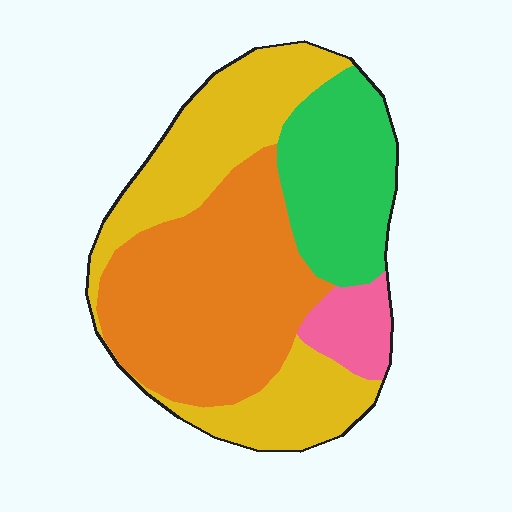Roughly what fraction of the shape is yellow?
Yellow covers 34% of the shape.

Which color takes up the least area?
Pink, at roughly 5%.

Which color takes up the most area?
Orange, at roughly 40%.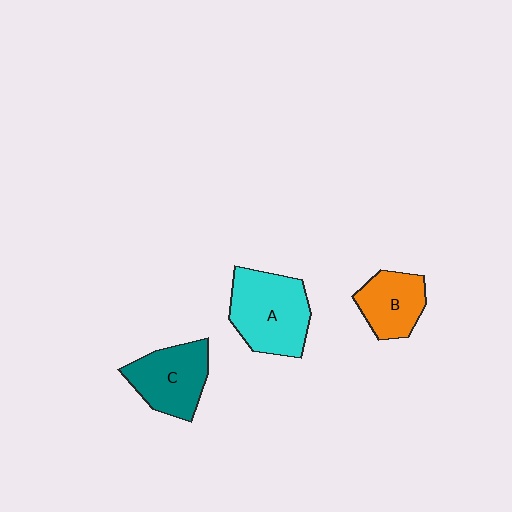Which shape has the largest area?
Shape A (cyan).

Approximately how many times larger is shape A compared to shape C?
Approximately 1.2 times.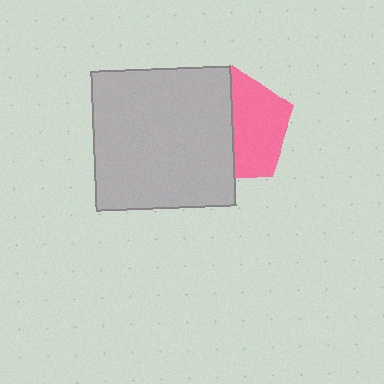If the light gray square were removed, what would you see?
You would see the complete pink pentagon.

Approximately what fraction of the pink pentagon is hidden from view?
Roughly 48% of the pink pentagon is hidden behind the light gray square.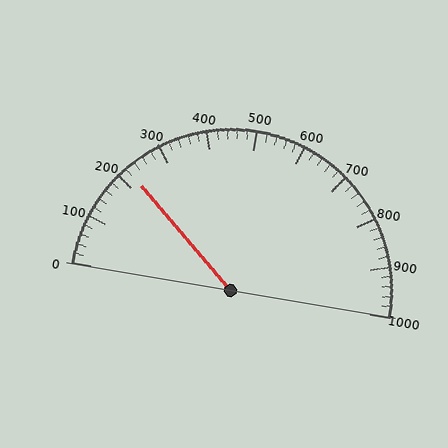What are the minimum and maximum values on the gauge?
The gauge ranges from 0 to 1000.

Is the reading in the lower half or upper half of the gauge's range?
The reading is in the lower half of the range (0 to 1000).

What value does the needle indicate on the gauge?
The needle indicates approximately 220.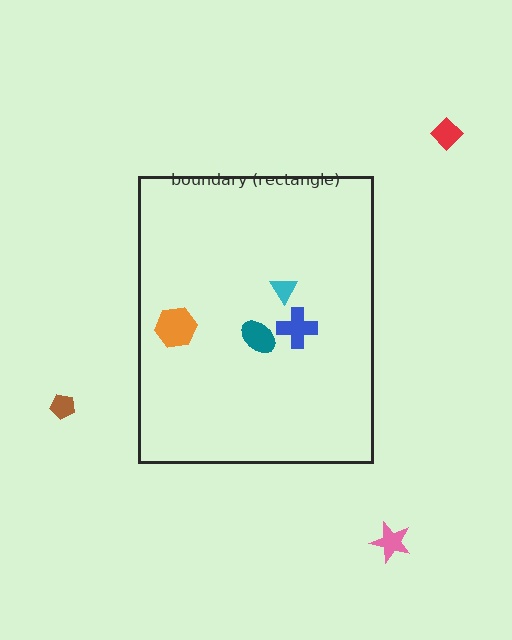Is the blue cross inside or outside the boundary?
Inside.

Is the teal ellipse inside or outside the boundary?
Inside.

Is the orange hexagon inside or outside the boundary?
Inside.